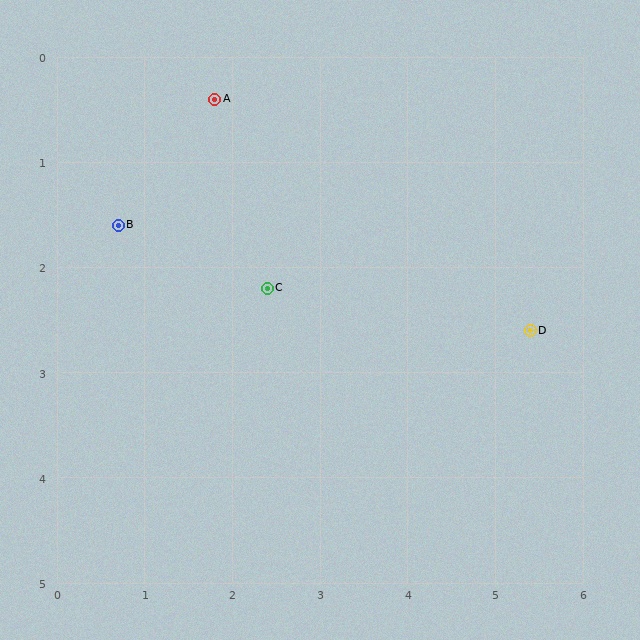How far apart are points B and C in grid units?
Points B and C are about 1.8 grid units apart.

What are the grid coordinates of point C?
Point C is at approximately (2.4, 2.2).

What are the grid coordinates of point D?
Point D is at approximately (5.4, 2.6).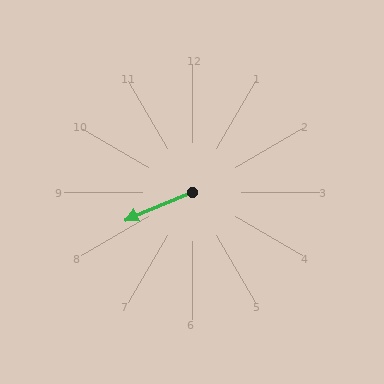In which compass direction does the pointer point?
West.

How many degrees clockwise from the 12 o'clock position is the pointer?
Approximately 248 degrees.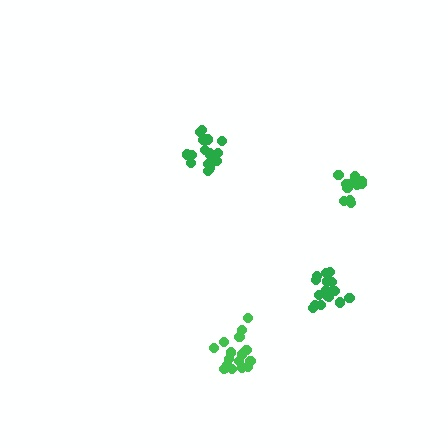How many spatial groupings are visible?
There are 4 spatial groupings.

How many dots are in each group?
Group 1: 19 dots, Group 2: 20 dots, Group 3: 19 dots, Group 4: 14 dots (72 total).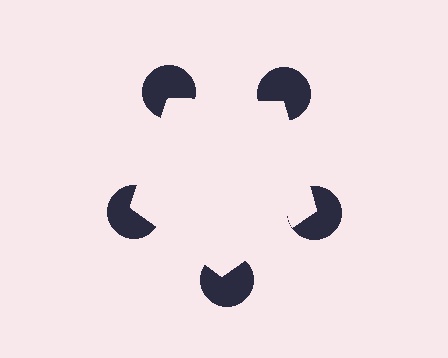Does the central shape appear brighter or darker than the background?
It typically appears slightly brighter than the background, even though no actual brightness change is drawn.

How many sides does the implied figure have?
5 sides.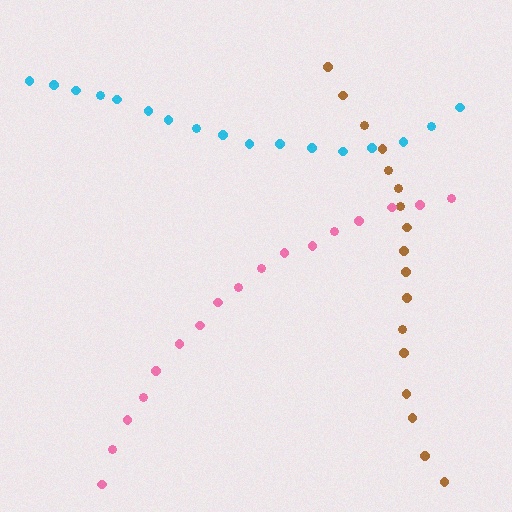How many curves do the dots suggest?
There are 3 distinct paths.